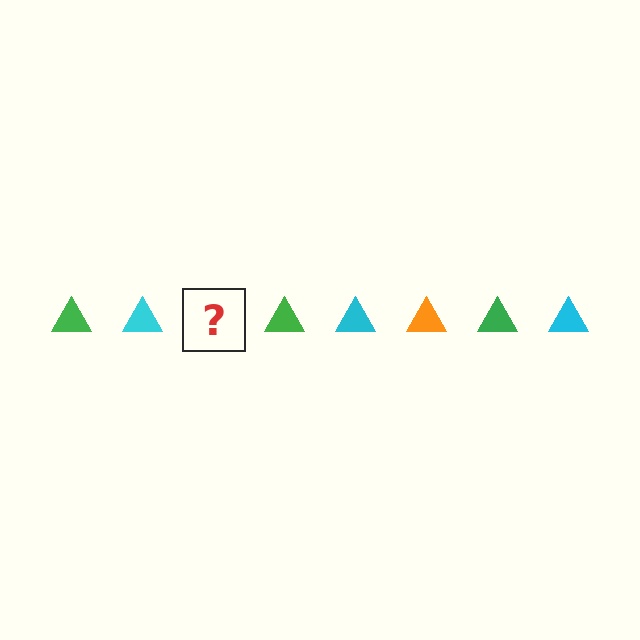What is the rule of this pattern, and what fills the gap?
The rule is that the pattern cycles through green, cyan, orange triangles. The gap should be filled with an orange triangle.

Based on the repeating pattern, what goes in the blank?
The blank should be an orange triangle.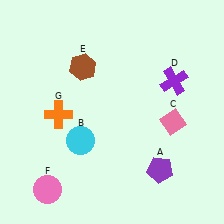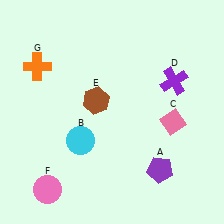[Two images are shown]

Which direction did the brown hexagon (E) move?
The brown hexagon (E) moved down.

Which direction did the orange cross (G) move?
The orange cross (G) moved up.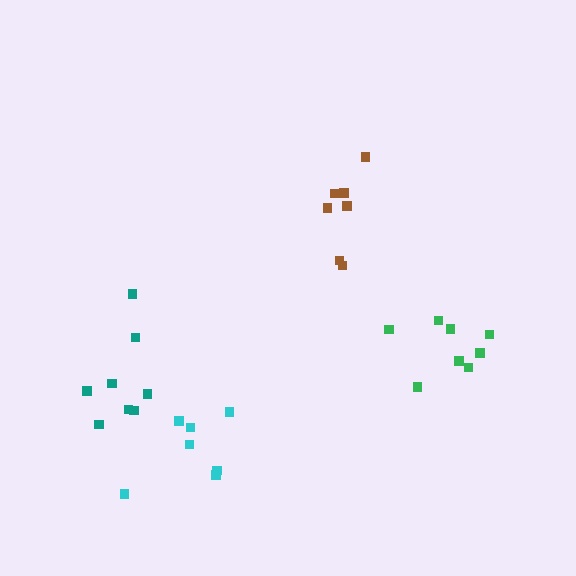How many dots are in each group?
Group 1: 8 dots, Group 2: 8 dots, Group 3: 7 dots, Group 4: 7 dots (30 total).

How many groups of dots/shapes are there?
There are 4 groups.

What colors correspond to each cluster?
The clusters are colored: green, teal, cyan, brown.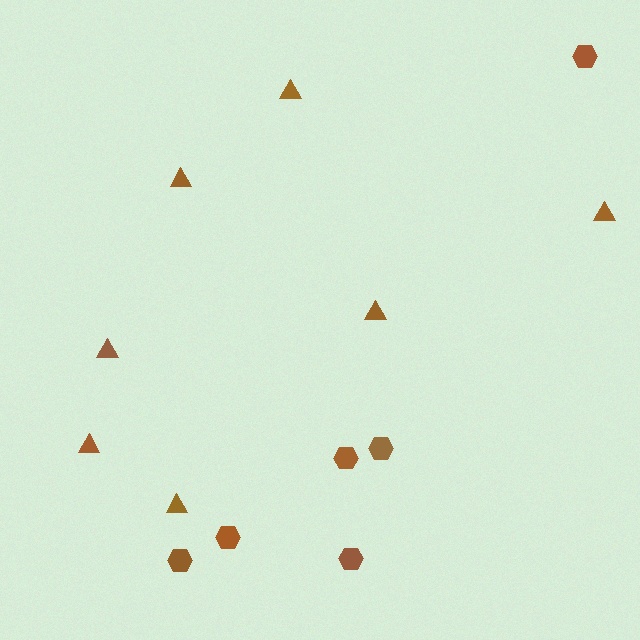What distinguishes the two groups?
There are 2 groups: one group of hexagons (6) and one group of triangles (7).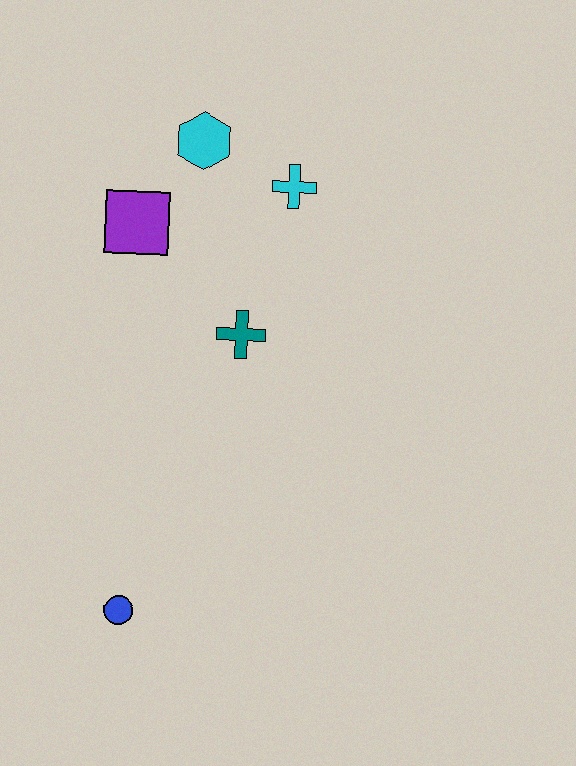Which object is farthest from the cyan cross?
The blue circle is farthest from the cyan cross.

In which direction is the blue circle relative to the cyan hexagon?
The blue circle is below the cyan hexagon.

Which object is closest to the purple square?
The cyan hexagon is closest to the purple square.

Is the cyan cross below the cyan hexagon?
Yes